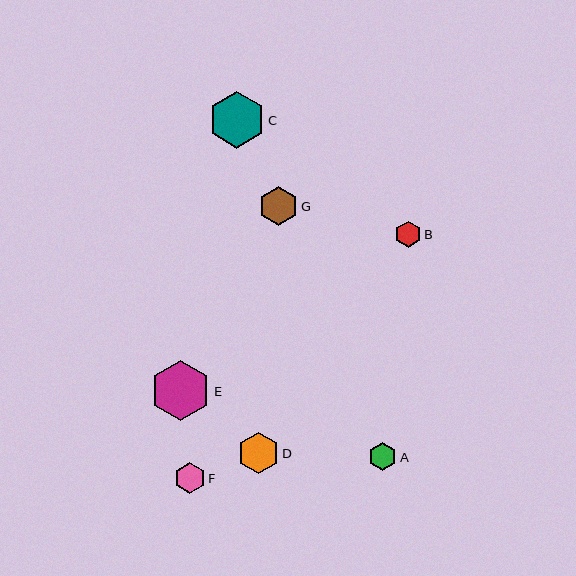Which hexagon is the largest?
Hexagon E is the largest with a size of approximately 60 pixels.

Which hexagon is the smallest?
Hexagon B is the smallest with a size of approximately 26 pixels.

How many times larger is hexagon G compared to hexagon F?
Hexagon G is approximately 1.3 times the size of hexagon F.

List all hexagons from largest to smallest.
From largest to smallest: E, C, D, G, F, A, B.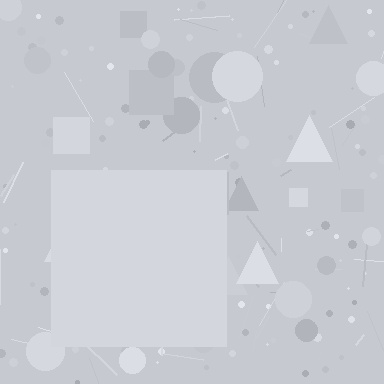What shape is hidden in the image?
A square is hidden in the image.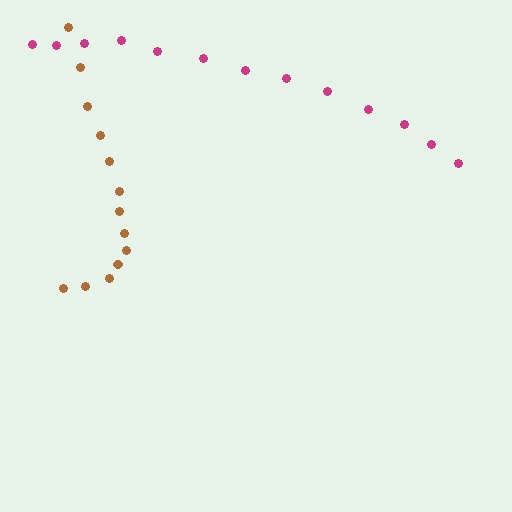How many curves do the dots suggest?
There are 2 distinct paths.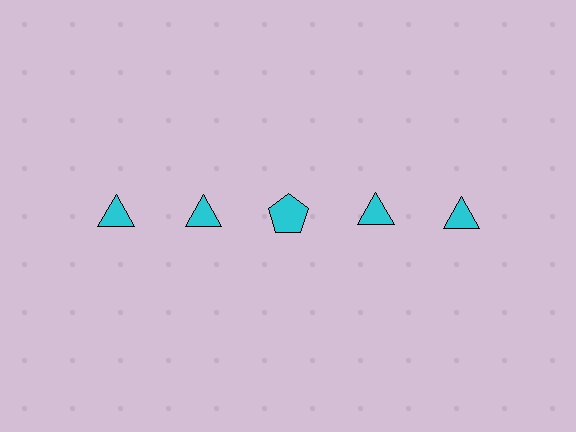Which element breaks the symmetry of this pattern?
The cyan pentagon in the top row, center column breaks the symmetry. All other shapes are cyan triangles.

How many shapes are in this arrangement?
There are 5 shapes arranged in a grid pattern.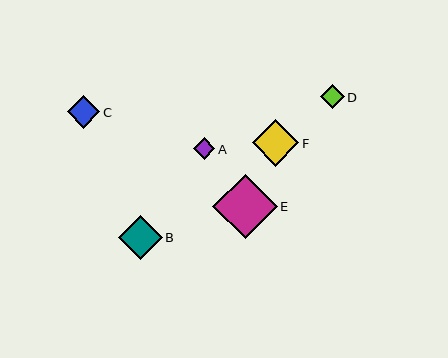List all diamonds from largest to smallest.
From largest to smallest: E, F, B, C, D, A.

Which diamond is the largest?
Diamond E is the largest with a size of approximately 64 pixels.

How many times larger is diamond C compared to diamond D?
Diamond C is approximately 1.4 times the size of diamond D.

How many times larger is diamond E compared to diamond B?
Diamond E is approximately 1.5 times the size of diamond B.